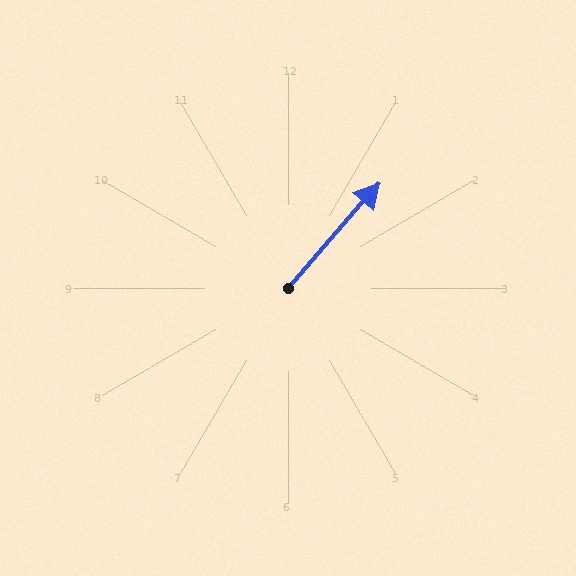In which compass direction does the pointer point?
Northeast.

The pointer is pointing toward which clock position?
Roughly 1 o'clock.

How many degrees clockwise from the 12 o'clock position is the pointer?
Approximately 41 degrees.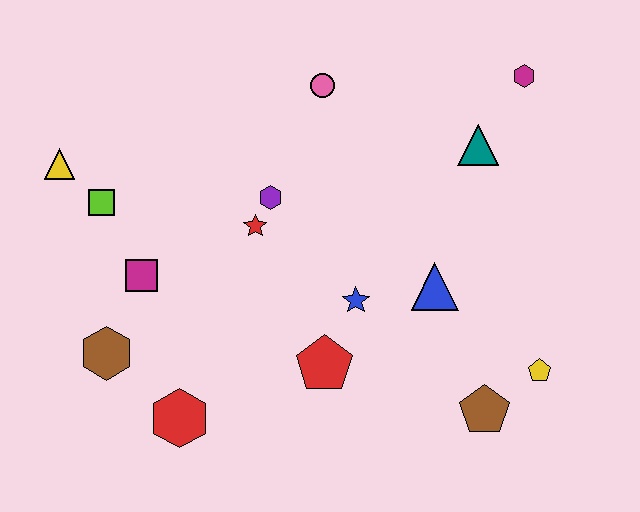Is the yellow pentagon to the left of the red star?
No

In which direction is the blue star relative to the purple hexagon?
The blue star is below the purple hexagon.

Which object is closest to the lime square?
The yellow triangle is closest to the lime square.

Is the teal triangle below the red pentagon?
No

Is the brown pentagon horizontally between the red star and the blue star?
No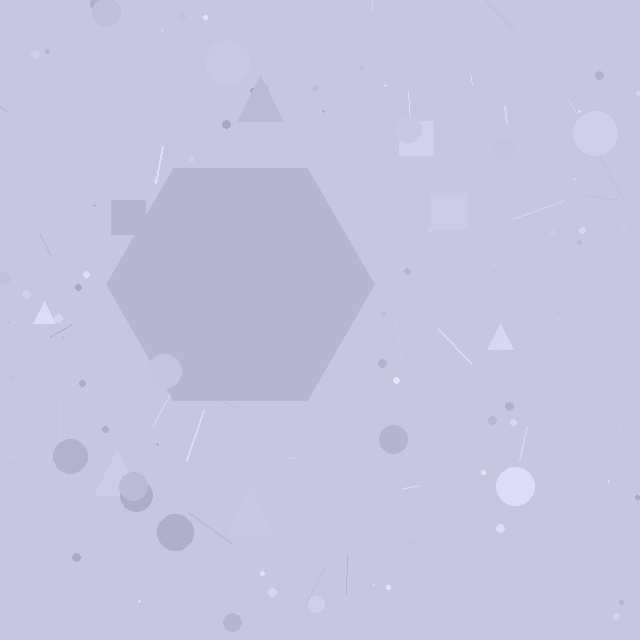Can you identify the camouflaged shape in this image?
The camouflaged shape is a hexagon.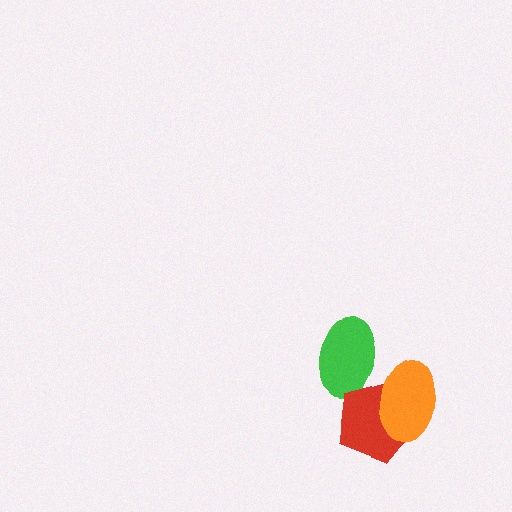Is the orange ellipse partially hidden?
No, no other shape covers it.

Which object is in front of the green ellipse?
The red pentagon is in front of the green ellipse.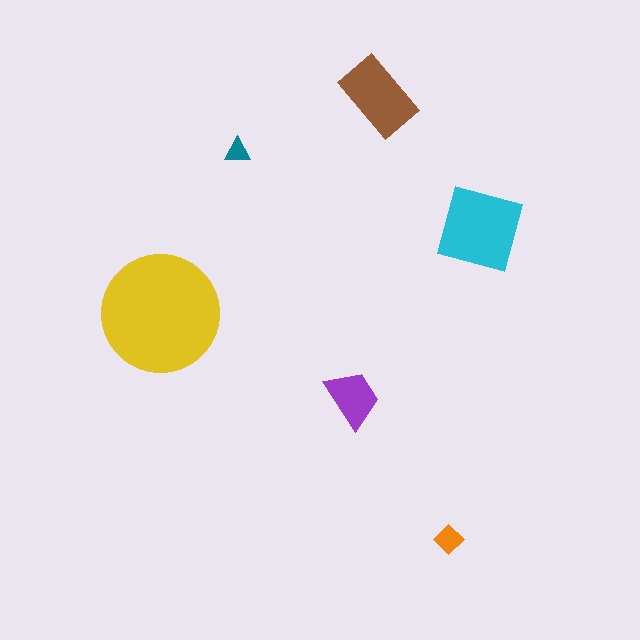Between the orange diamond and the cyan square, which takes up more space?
The cyan square.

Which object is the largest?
The yellow circle.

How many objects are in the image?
There are 6 objects in the image.